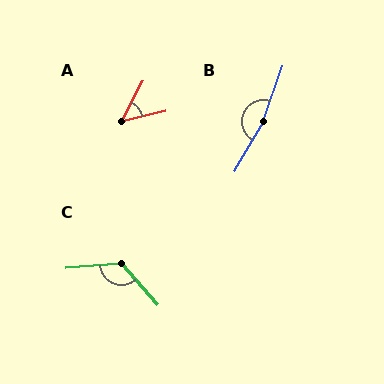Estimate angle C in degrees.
Approximately 126 degrees.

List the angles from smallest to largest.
A (50°), C (126°), B (169°).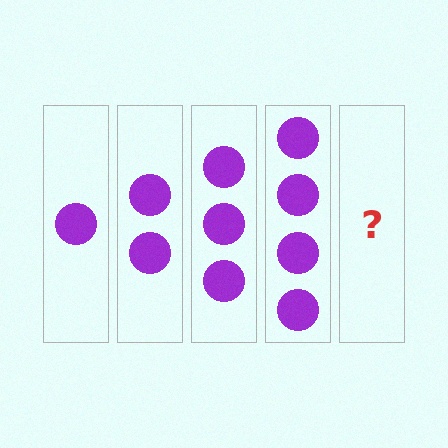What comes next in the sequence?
The next element should be 5 circles.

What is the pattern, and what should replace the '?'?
The pattern is that each step adds one more circle. The '?' should be 5 circles.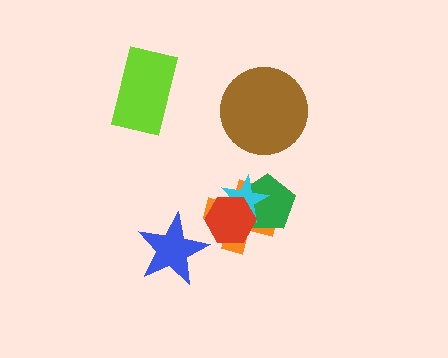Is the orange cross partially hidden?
Yes, it is partially covered by another shape.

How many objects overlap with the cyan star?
3 objects overlap with the cyan star.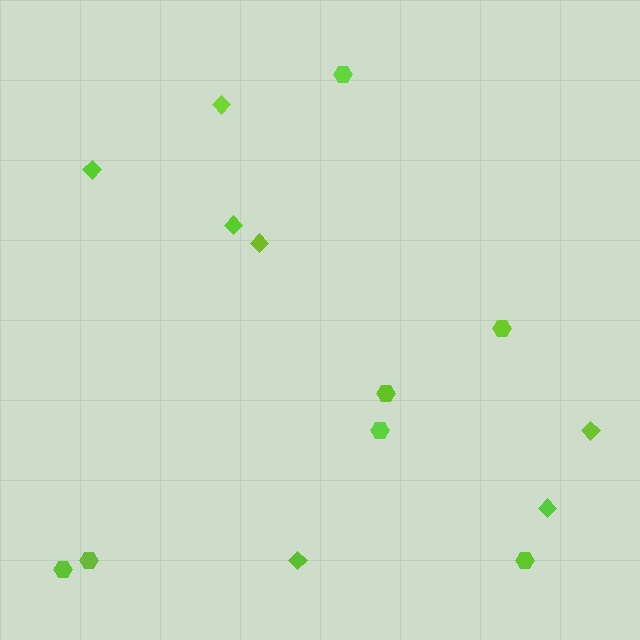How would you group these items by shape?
There are 2 groups: one group of hexagons (7) and one group of diamonds (7).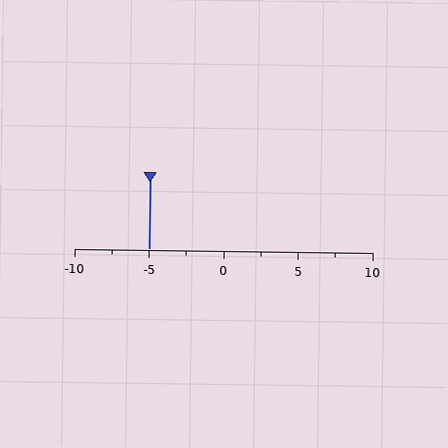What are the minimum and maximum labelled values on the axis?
The axis runs from -10 to 10.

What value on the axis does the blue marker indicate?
The marker indicates approximately -5.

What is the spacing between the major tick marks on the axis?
The major ticks are spaced 5 apart.